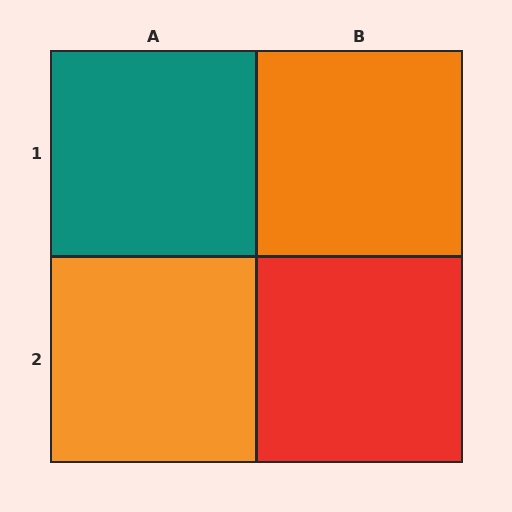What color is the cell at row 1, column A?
Teal.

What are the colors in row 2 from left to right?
Orange, red.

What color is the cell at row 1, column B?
Orange.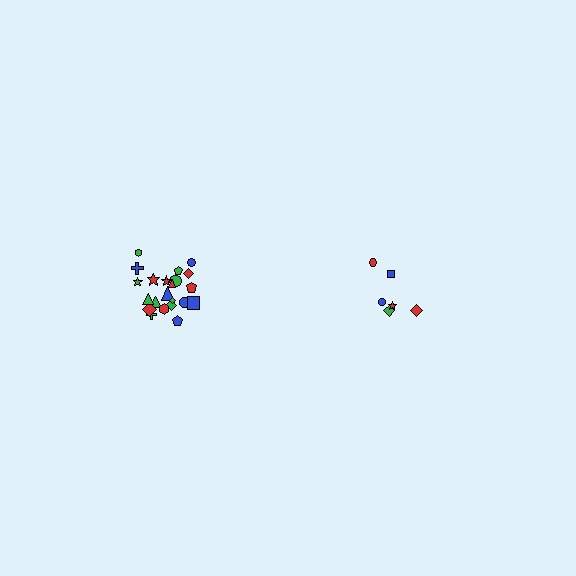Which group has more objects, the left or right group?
The left group.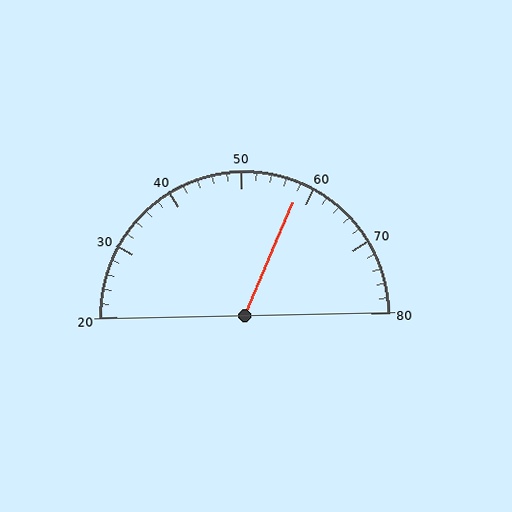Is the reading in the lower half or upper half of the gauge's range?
The reading is in the upper half of the range (20 to 80).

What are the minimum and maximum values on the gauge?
The gauge ranges from 20 to 80.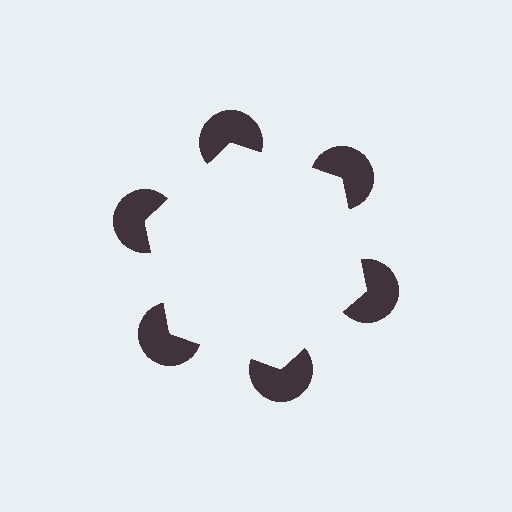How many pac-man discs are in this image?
There are 6 — one at each vertex of the illusory hexagon.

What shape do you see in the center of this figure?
An illusory hexagon — its edges are inferred from the aligned wedge cuts in the pac-man discs, not physically drawn.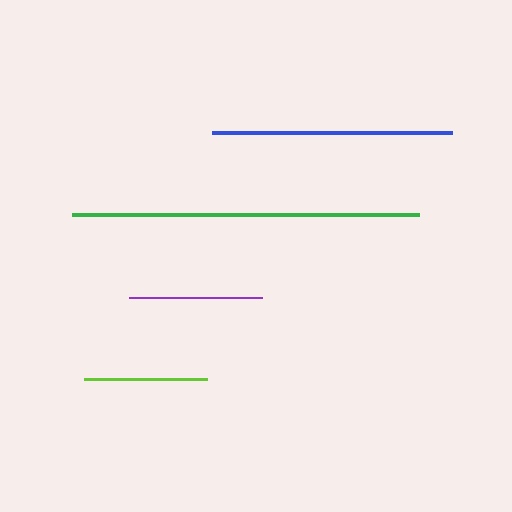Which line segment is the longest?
The green line is the longest at approximately 347 pixels.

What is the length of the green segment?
The green segment is approximately 347 pixels long.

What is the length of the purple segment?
The purple segment is approximately 133 pixels long.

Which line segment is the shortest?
The lime line is the shortest at approximately 123 pixels.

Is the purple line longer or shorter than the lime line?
The purple line is longer than the lime line.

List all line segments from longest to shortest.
From longest to shortest: green, blue, purple, lime.